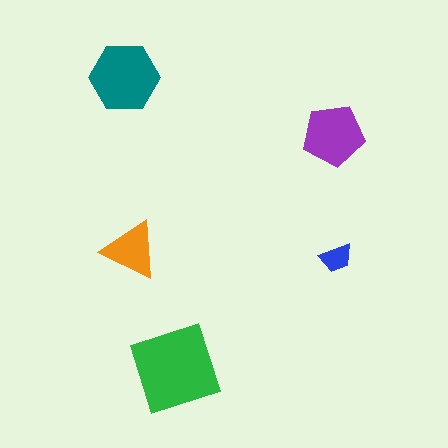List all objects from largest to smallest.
The green diamond, the teal hexagon, the purple pentagon, the orange triangle, the blue trapezoid.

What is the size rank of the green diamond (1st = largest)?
1st.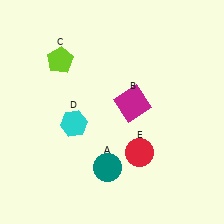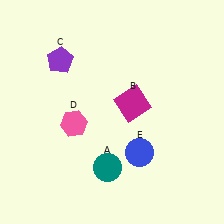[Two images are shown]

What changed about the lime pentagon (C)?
In Image 1, C is lime. In Image 2, it changed to purple.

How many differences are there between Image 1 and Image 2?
There are 3 differences between the two images.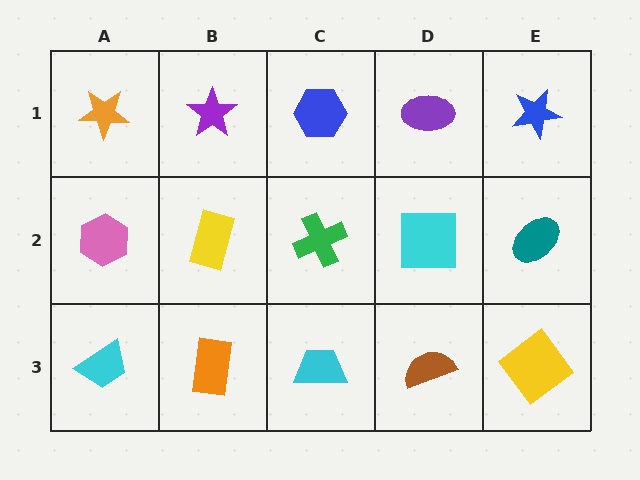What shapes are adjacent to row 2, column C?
A blue hexagon (row 1, column C), a cyan trapezoid (row 3, column C), a yellow rectangle (row 2, column B), a cyan square (row 2, column D).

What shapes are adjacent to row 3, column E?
A teal ellipse (row 2, column E), a brown semicircle (row 3, column D).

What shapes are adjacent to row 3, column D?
A cyan square (row 2, column D), a cyan trapezoid (row 3, column C), a yellow diamond (row 3, column E).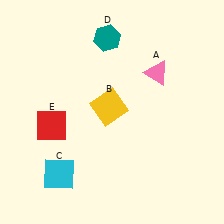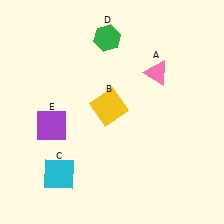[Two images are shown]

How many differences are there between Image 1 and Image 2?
There are 2 differences between the two images.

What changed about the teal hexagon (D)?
In Image 1, D is teal. In Image 2, it changed to green.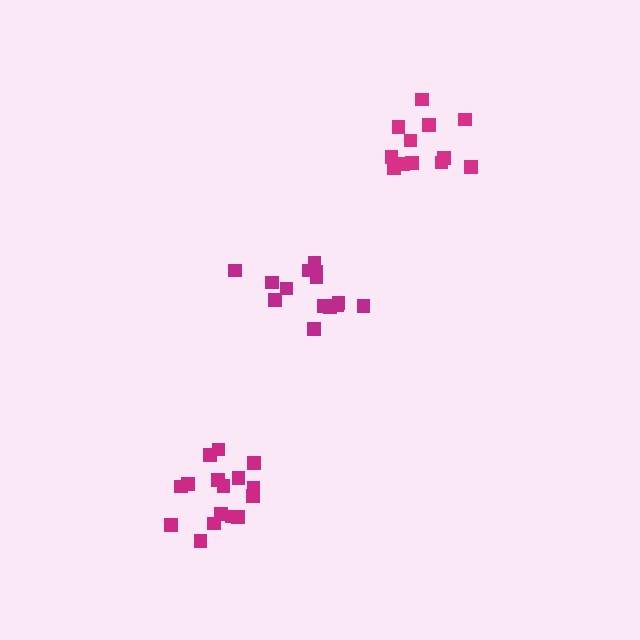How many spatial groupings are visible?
There are 3 spatial groupings.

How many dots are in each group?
Group 1: 12 dots, Group 2: 14 dots, Group 3: 16 dots (42 total).